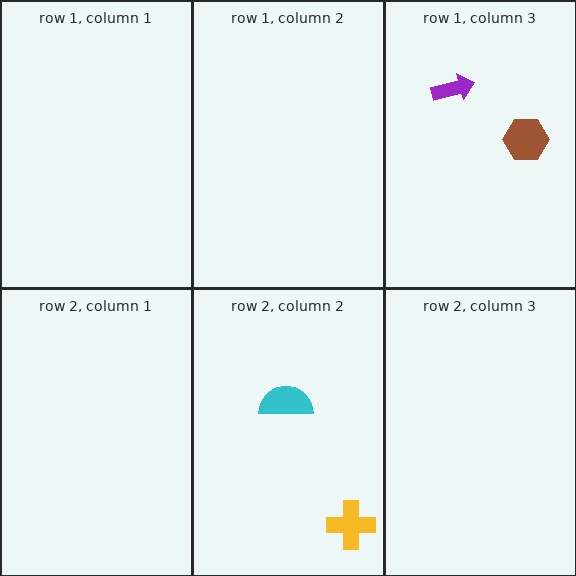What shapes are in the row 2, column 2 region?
The yellow cross, the cyan semicircle.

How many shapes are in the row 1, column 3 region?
2.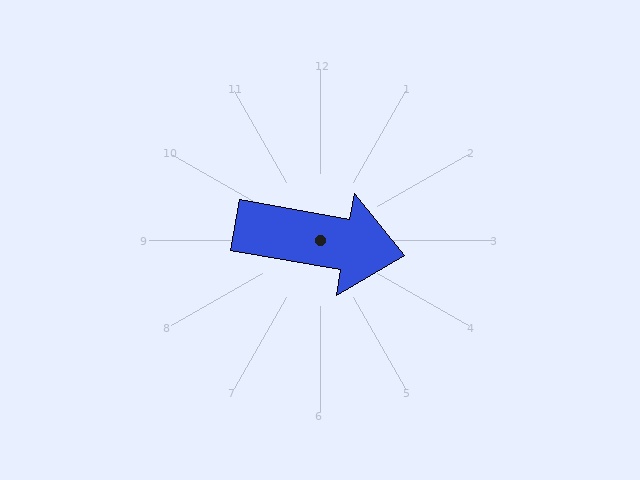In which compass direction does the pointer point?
East.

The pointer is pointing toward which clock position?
Roughly 3 o'clock.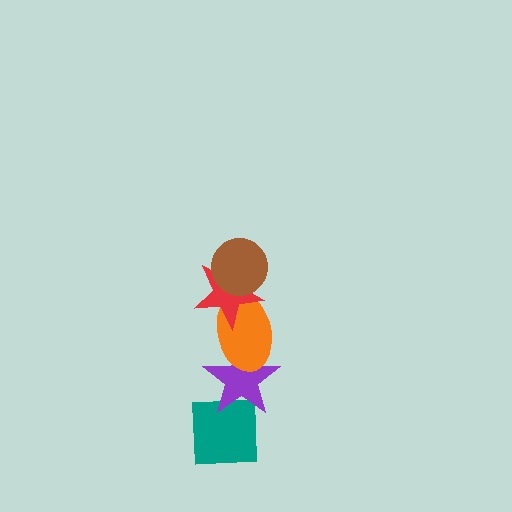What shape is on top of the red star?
The brown circle is on top of the red star.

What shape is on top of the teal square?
The purple star is on top of the teal square.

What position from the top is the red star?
The red star is 2nd from the top.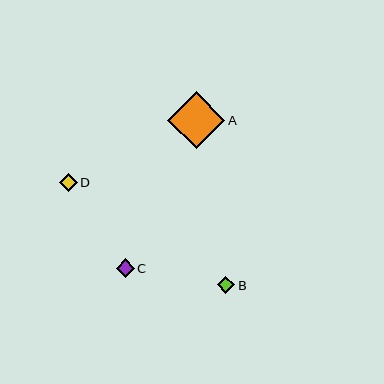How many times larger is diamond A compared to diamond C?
Diamond A is approximately 3.1 times the size of diamond C.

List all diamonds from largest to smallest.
From largest to smallest: A, C, D, B.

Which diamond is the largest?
Diamond A is the largest with a size of approximately 57 pixels.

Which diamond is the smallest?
Diamond B is the smallest with a size of approximately 17 pixels.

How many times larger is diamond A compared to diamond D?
Diamond A is approximately 3.2 times the size of diamond D.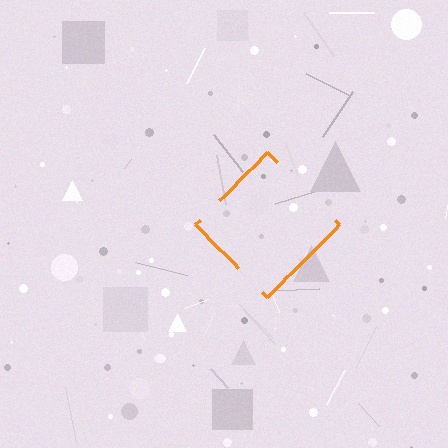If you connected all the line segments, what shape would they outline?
They would outline a diamond.